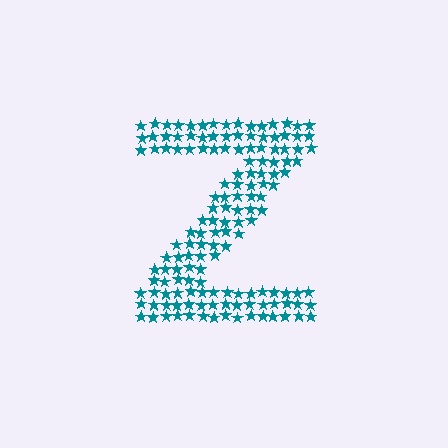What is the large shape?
The large shape is the letter Z.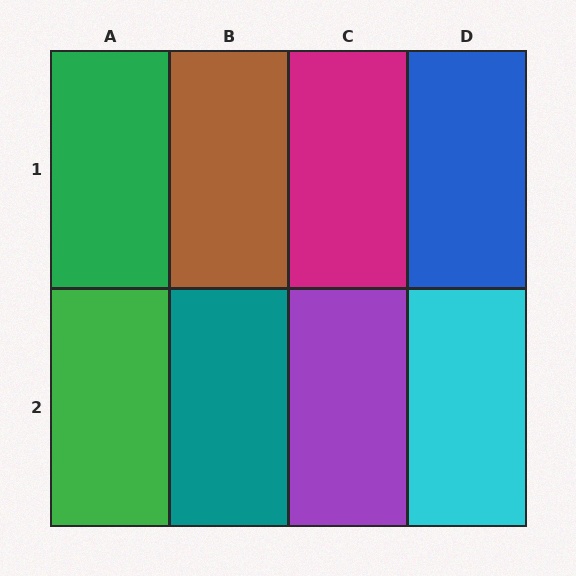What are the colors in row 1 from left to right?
Green, brown, magenta, blue.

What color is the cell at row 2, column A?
Green.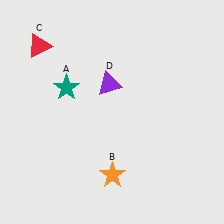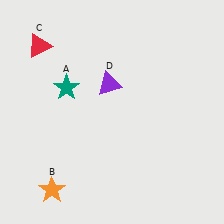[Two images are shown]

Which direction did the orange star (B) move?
The orange star (B) moved left.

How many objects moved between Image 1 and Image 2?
1 object moved between the two images.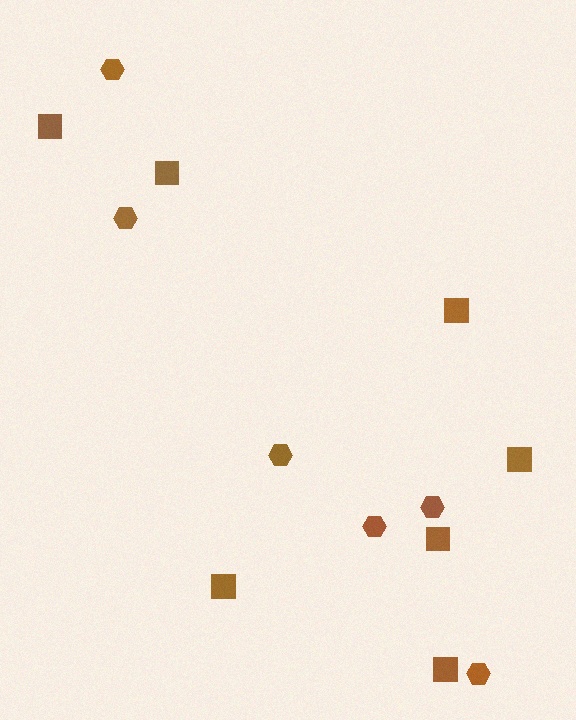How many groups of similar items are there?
There are 2 groups: one group of hexagons (6) and one group of squares (7).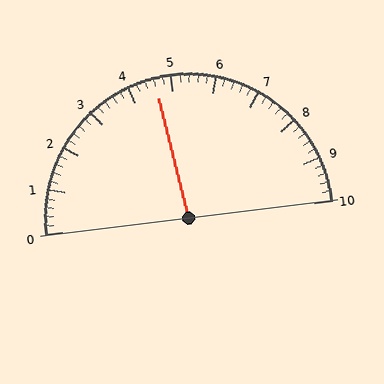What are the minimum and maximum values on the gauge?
The gauge ranges from 0 to 10.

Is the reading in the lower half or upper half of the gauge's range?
The reading is in the lower half of the range (0 to 10).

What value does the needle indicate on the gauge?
The needle indicates approximately 4.6.